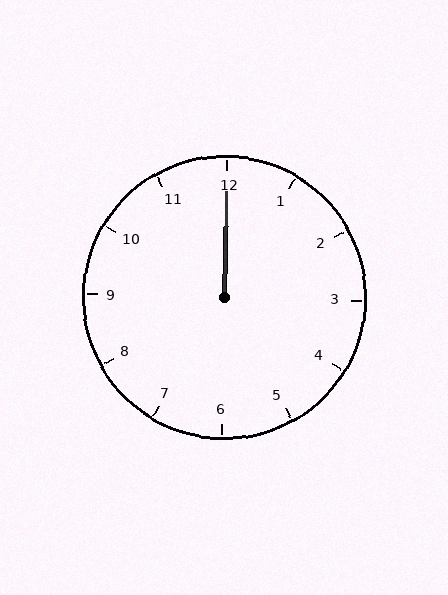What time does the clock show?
12:00.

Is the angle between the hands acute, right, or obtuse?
It is acute.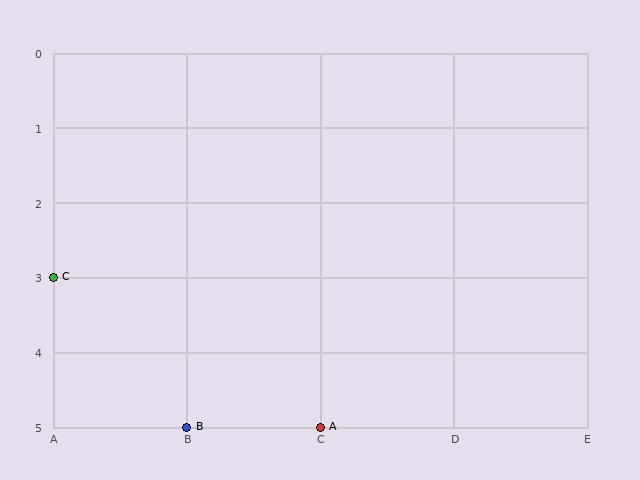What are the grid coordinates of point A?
Point A is at grid coordinates (C, 5).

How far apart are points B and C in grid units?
Points B and C are 1 column and 2 rows apart (about 2.2 grid units diagonally).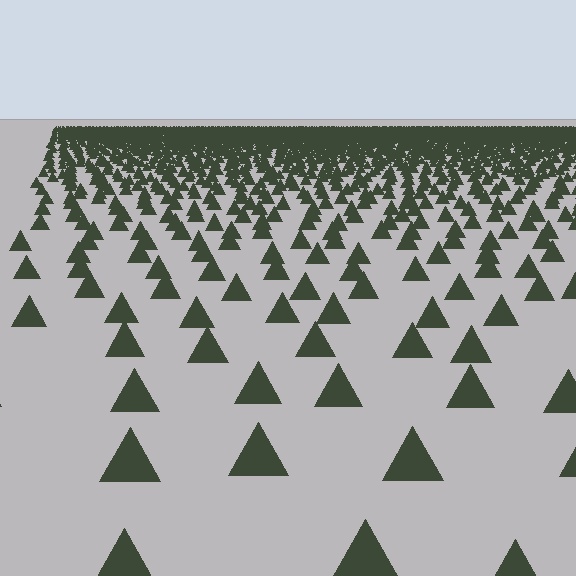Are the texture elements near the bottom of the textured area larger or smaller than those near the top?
Larger. Near the bottom, elements are closer to the viewer and appear at a bigger on-screen size.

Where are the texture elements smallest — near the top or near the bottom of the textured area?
Near the top.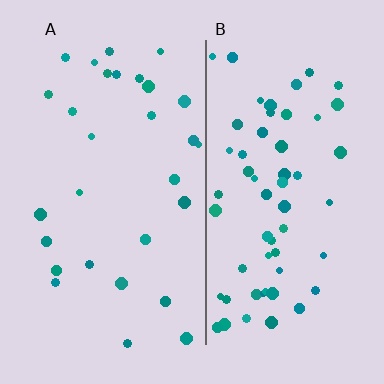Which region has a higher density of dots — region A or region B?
B (the right).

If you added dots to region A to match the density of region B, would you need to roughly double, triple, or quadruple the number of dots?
Approximately double.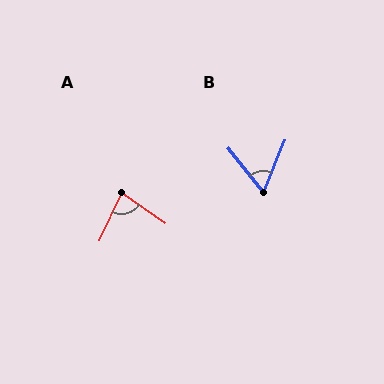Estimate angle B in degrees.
Approximately 61 degrees.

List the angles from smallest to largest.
B (61°), A (80°).